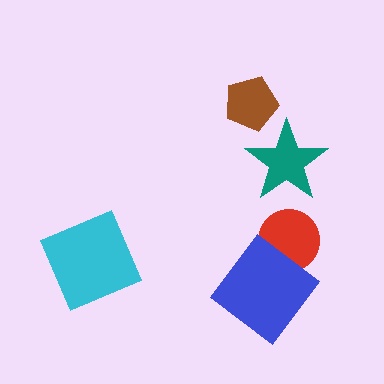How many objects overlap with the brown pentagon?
0 objects overlap with the brown pentagon.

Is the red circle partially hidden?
Yes, it is partially covered by another shape.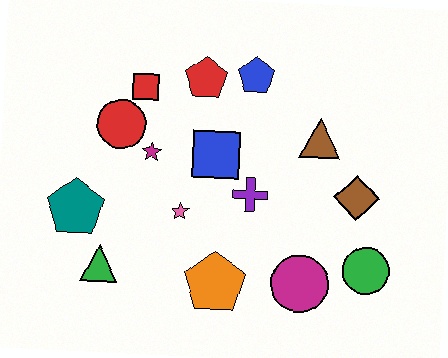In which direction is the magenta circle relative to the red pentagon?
The magenta circle is below the red pentagon.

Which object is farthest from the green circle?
The teal pentagon is farthest from the green circle.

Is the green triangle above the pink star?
No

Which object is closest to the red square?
The red circle is closest to the red square.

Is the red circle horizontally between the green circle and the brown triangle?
No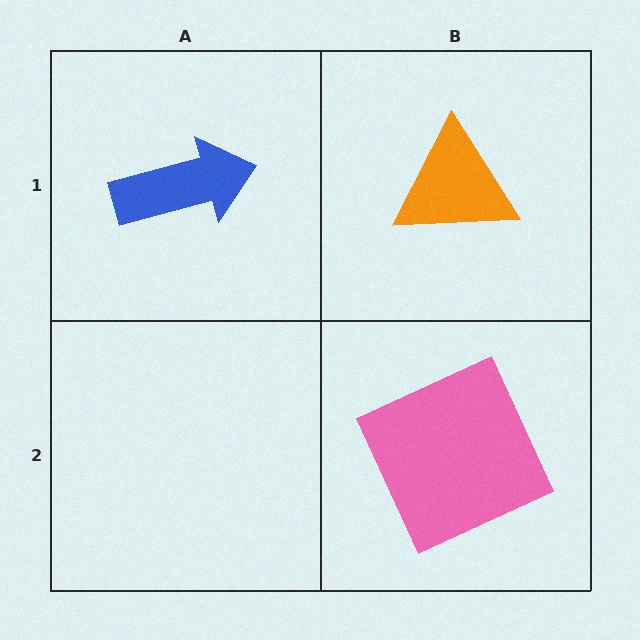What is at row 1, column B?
An orange triangle.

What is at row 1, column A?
A blue arrow.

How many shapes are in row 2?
1 shape.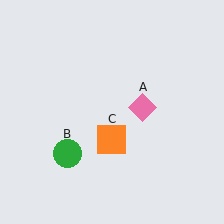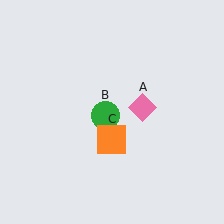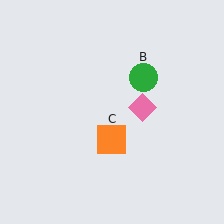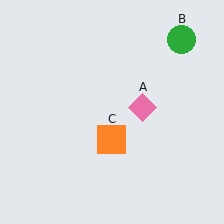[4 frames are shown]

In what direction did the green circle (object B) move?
The green circle (object B) moved up and to the right.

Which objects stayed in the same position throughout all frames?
Pink diamond (object A) and orange square (object C) remained stationary.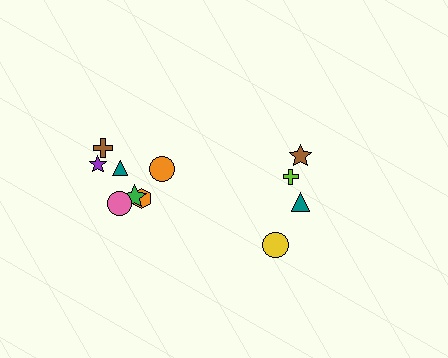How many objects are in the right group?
There are 4 objects.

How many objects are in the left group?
There are 7 objects.